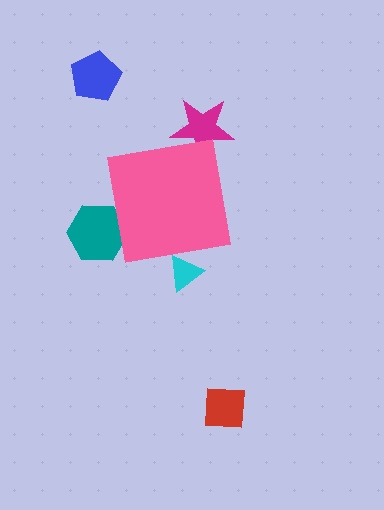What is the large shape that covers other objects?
A pink square.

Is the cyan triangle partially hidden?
Yes, the cyan triangle is partially hidden behind the pink square.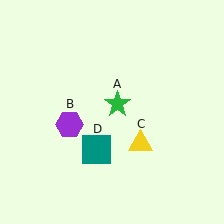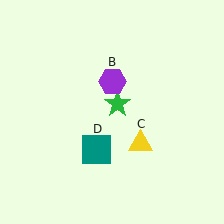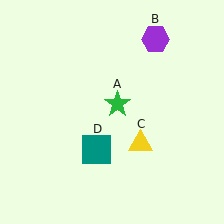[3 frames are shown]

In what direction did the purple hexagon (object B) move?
The purple hexagon (object B) moved up and to the right.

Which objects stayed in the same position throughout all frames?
Green star (object A) and yellow triangle (object C) and teal square (object D) remained stationary.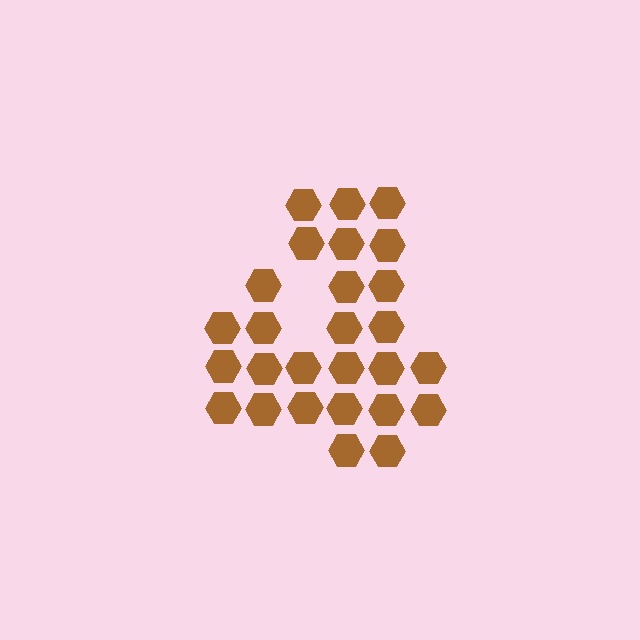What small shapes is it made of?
It is made of small hexagons.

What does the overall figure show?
The overall figure shows the digit 4.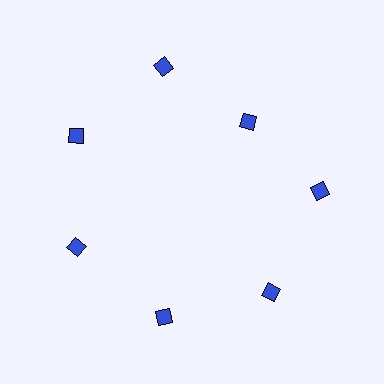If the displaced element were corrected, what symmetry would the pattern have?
It would have 7-fold rotational symmetry — the pattern would map onto itself every 51 degrees.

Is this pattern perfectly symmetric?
No. The 7 blue diamonds are arranged in a ring, but one element near the 1 o'clock position is pulled inward toward the center, breaking the 7-fold rotational symmetry.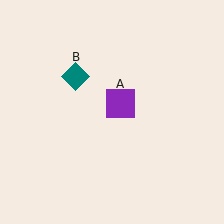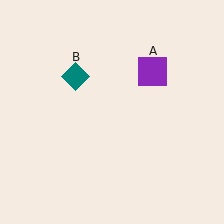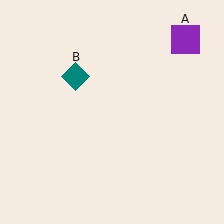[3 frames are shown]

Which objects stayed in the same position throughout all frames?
Teal diamond (object B) remained stationary.